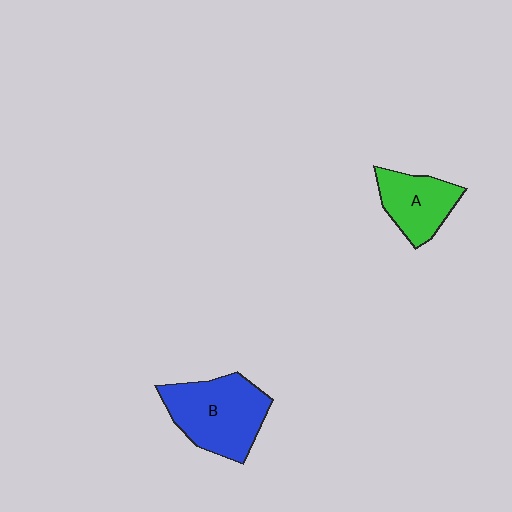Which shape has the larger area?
Shape B (blue).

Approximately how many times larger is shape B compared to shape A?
Approximately 1.5 times.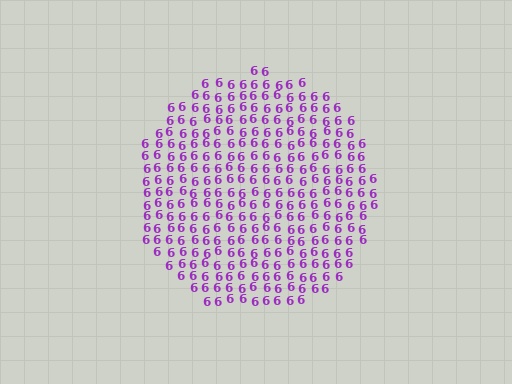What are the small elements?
The small elements are digit 6's.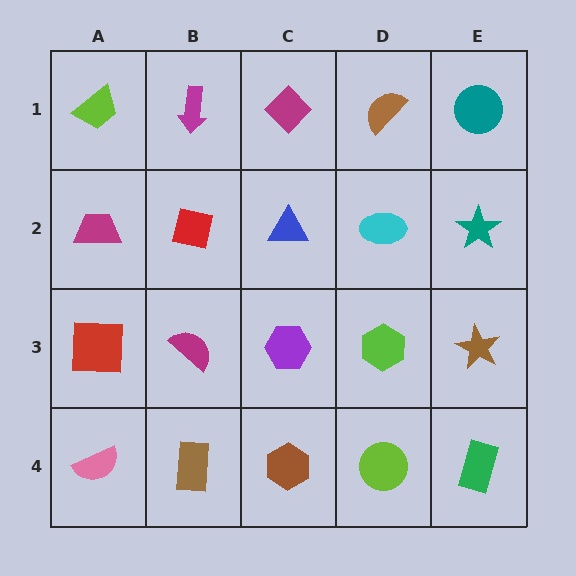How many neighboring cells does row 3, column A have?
3.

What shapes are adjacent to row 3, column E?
A teal star (row 2, column E), a green rectangle (row 4, column E), a lime hexagon (row 3, column D).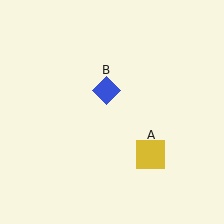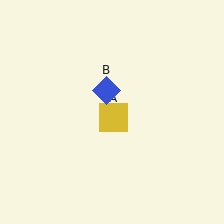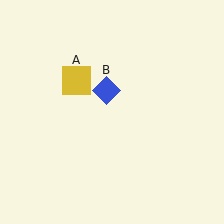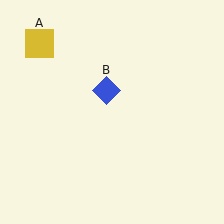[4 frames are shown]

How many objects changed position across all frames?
1 object changed position: yellow square (object A).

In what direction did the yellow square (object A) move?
The yellow square (object A) moved up and to the left.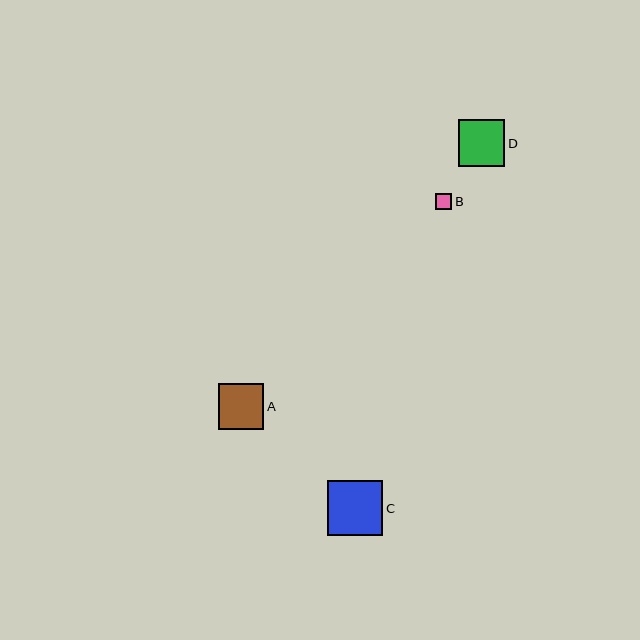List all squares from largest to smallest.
From largest to smallest: C, D, A, B.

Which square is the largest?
Square C is the largest with a size of approximately 55 pixels.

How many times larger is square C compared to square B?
Square C is approximately 3.4 times the size of square B.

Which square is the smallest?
Square B is the smallest with a size of approximately 16 pixels.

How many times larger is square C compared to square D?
Square C is approximately 1.2 times the size of square D.